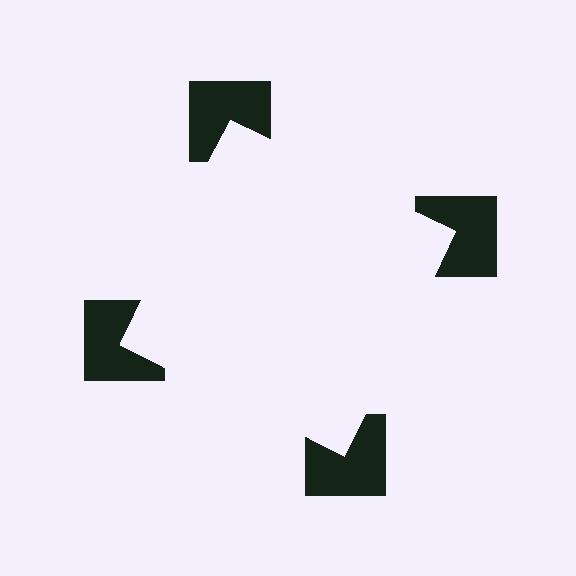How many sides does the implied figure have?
4 sides.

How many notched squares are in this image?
There are 4 — one at each vertex of the illusory square.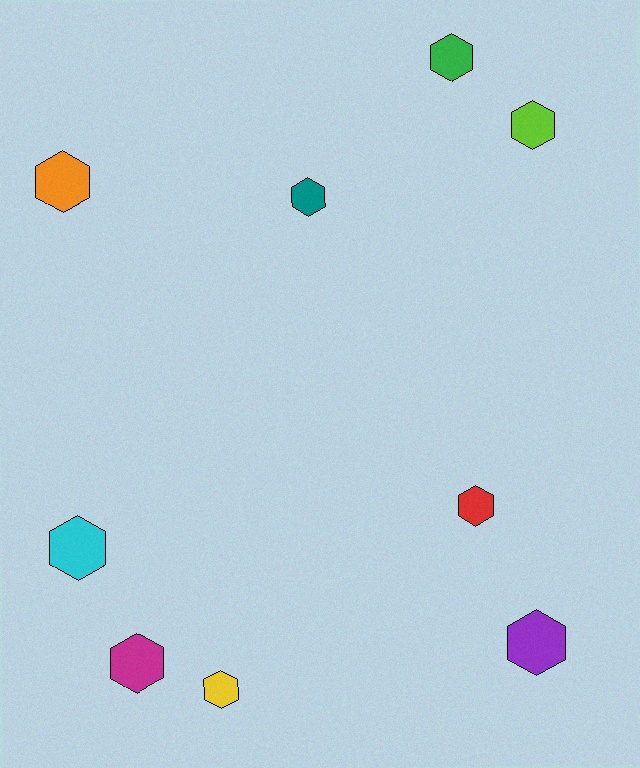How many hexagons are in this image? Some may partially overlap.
There are 9 hexagons.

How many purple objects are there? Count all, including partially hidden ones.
There is 1 purple object.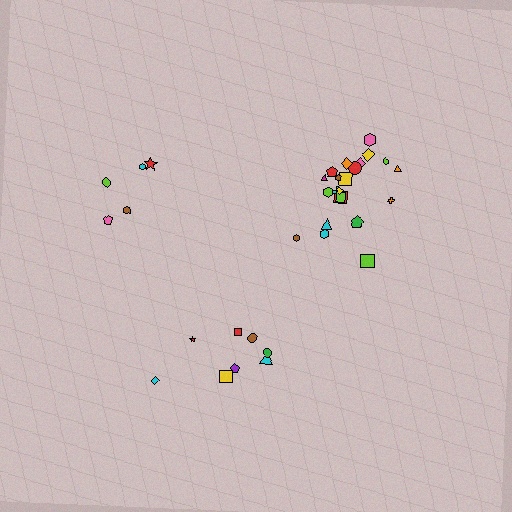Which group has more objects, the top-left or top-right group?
The top-right group.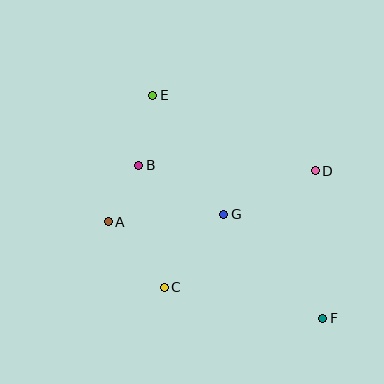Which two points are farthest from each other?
Points E and F are farthest from each other.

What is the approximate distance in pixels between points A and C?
The distance between A and C is approximately 86 pixels.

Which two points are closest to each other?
Points A and B are closest to each other.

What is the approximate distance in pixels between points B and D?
The distance between B and D is approximately 176 pixels.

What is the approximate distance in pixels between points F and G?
The distance between F and G is approximately 143 pixels.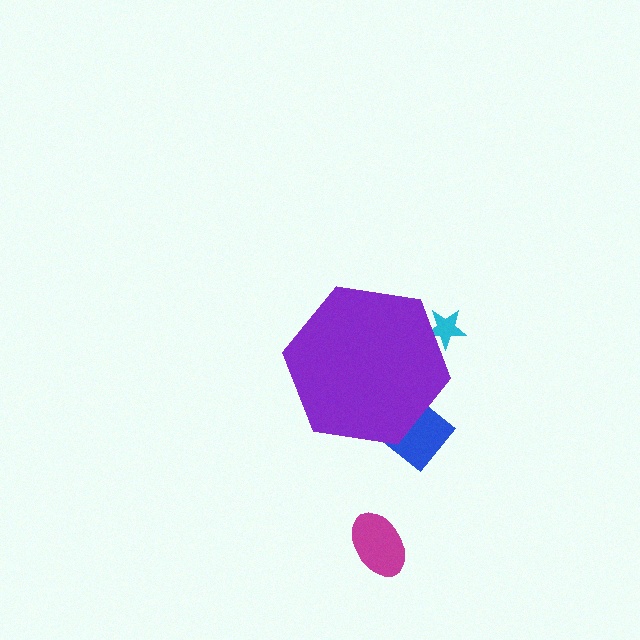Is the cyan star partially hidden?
Yes, the cyan star is partially hidden behind the purple hexagon.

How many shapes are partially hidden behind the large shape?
2 shapes are partially hidden.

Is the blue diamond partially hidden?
Yes, the blue diamond is partially hidden behind the purple hexagon.